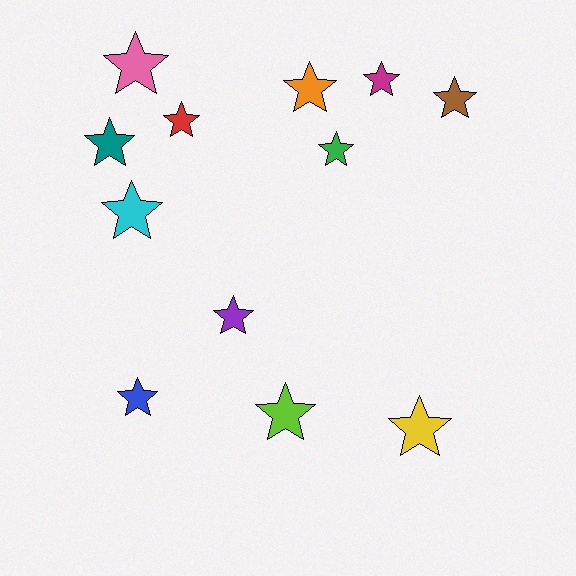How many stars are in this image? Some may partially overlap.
There are 12 stars.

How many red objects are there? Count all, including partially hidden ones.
There is 1 red object.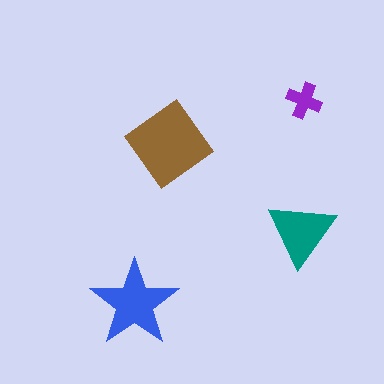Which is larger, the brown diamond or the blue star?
The brown diamond.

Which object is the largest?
The brown diamond.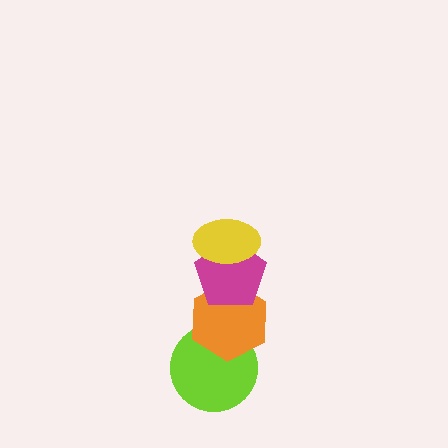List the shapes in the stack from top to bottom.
From top to bottom: the yellow ellipse, the magenta pentagon, the orange hexagon, the lime circle.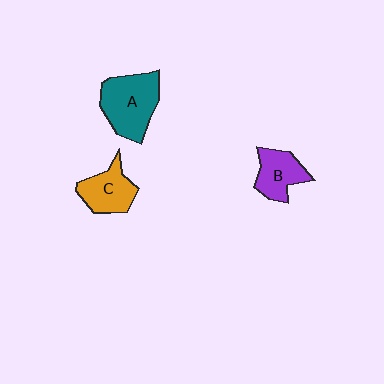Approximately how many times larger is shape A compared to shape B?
Approximately 1.6 times.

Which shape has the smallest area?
Shape B (purple).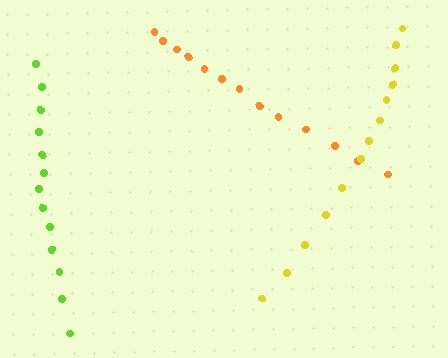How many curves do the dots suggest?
There are 3 distinct paths.